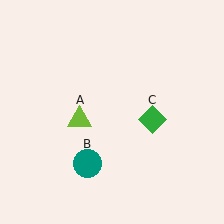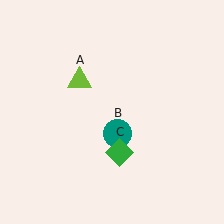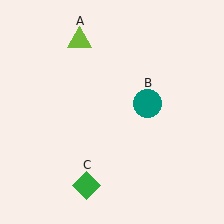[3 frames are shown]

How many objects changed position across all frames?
3 objects changed position: lime triangle (object A), teal circle (object B), green diamond (object C).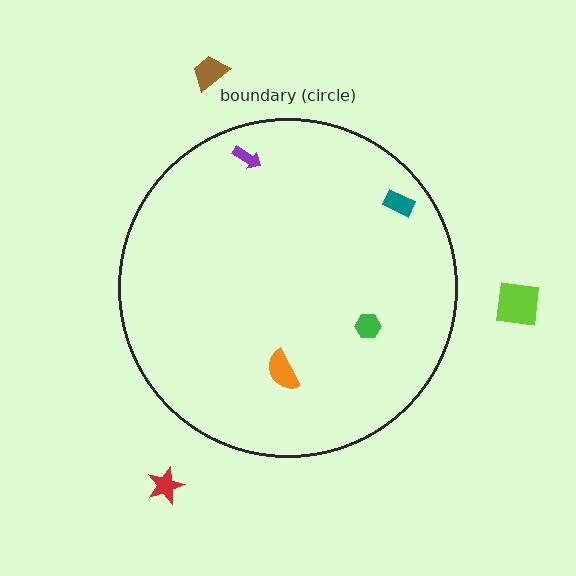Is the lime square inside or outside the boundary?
Outside.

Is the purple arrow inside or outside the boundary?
Inside.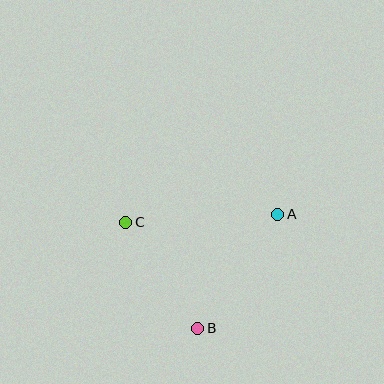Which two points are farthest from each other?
Points A and C are farthest from each other.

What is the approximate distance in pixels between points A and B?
The distance between A and B is approximately 139 pixels.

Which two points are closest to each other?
Points B and C are closest to each other.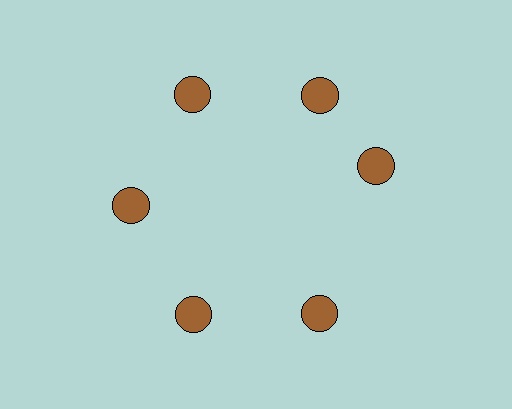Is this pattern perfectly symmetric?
No. The 6 brown circles are arranged in a ring, but one element near the 3 o'clock position is rotated out of alignment along the ring, breaking the 6-fold rotational symmetry.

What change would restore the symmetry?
The symmetry would be restored by rotating it back into even spacing with its neighbors so that all 6 circles sit at equal angles and equal distance from the center.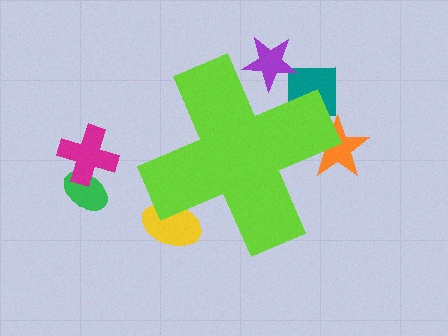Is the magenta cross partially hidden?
No, the magenta cross is fully visible.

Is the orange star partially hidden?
Yes, the orange star is partially hidden behind the lime cross.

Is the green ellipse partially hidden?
No, the green ellipse is fully visible.